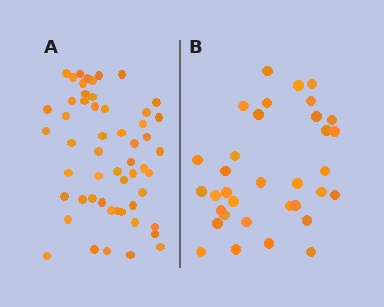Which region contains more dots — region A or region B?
Region A (the left region) has more dots.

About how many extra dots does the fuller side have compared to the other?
Region A has approximately 20 more dots than region B.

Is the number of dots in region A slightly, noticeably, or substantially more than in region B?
Region A has substantially more. The ratio is roughly 1.6 to 1.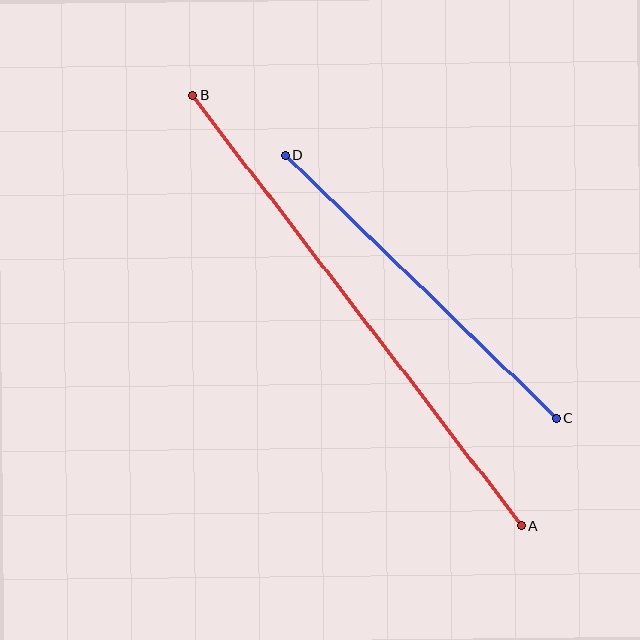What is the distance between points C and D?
The distance is approximately 377 pixels.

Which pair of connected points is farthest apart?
Points A and B are farthest apart.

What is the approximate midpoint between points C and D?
The midpoint is at approximately (421, 287) pixels.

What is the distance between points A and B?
The distance is approximately 542 pixels.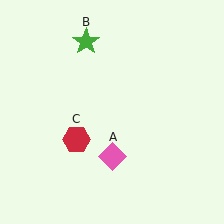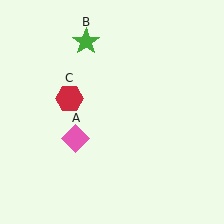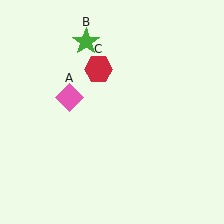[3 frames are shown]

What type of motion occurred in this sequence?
The pink diamond (object A), red hexagon (object C) rotated clockwise around the center of the scene.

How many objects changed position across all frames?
2 objects changed position: pink diamond (object A), red hexagon (object C).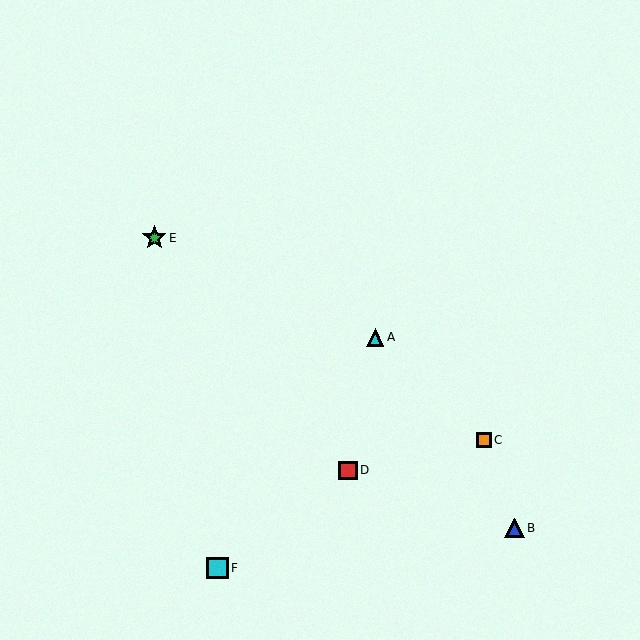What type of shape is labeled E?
Shape E is a green star.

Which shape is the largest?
The green star (labeled E) is the largest.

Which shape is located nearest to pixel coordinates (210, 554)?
The cyan square (labeled F) at (217, 568) is nearest to that location.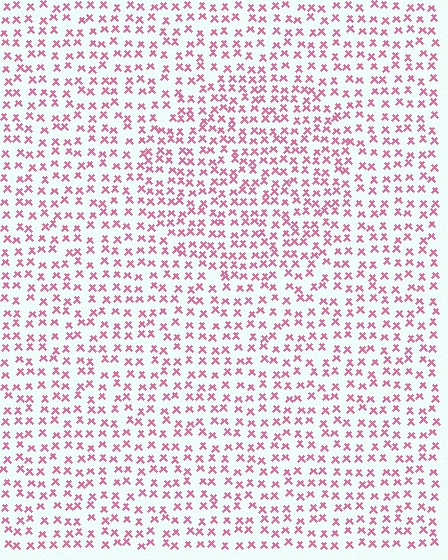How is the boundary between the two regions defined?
The boundary is defined by a change in element density (approximately 1.4x ratio). All elements are the same color, size, and shape.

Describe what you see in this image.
The image contains small pink elements arranged at two different densities. A circle-shaped region is visible where the elements are more densely packed than the surrounding area.